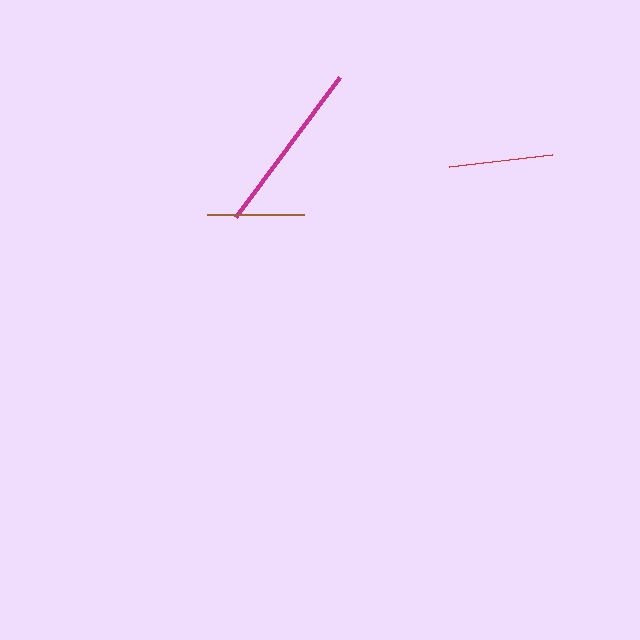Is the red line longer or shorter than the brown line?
The red line is longer than the brown line.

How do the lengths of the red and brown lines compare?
The red and brown lines are approximately the same length.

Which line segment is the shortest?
The brown line is the shortest at approximately 97 pixels.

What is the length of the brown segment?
The brown segment is approximately 97 pixels long.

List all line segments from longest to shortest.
From longest to shortest: magenta, red, brown.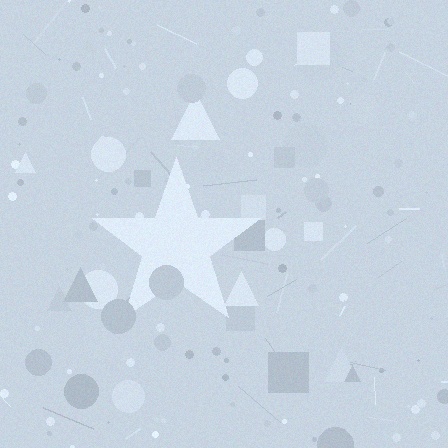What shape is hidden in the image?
A star is hidden in the image.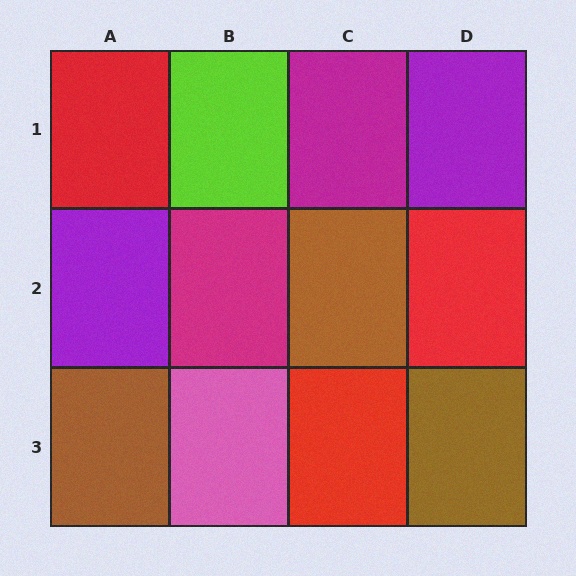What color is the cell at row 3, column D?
Brown.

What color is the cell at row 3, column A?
Brown.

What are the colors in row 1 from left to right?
Red, lime, magenta, purple.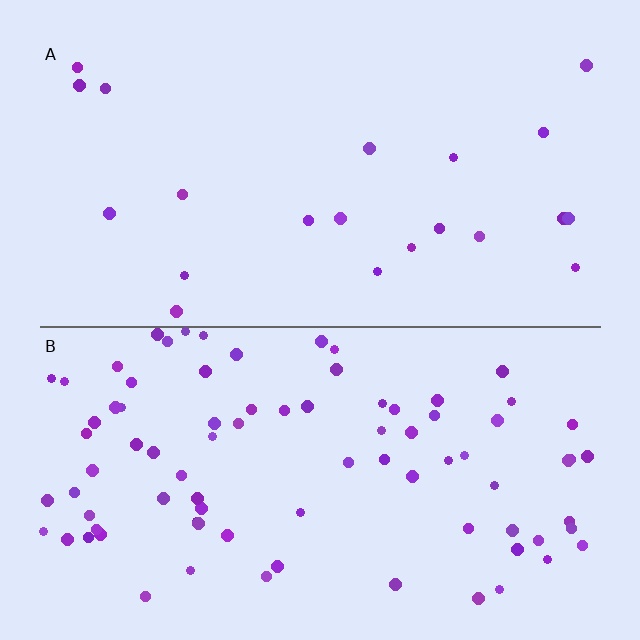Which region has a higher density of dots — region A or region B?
B (the bottom).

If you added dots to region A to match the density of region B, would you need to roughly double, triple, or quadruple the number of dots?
Approximately quadruple.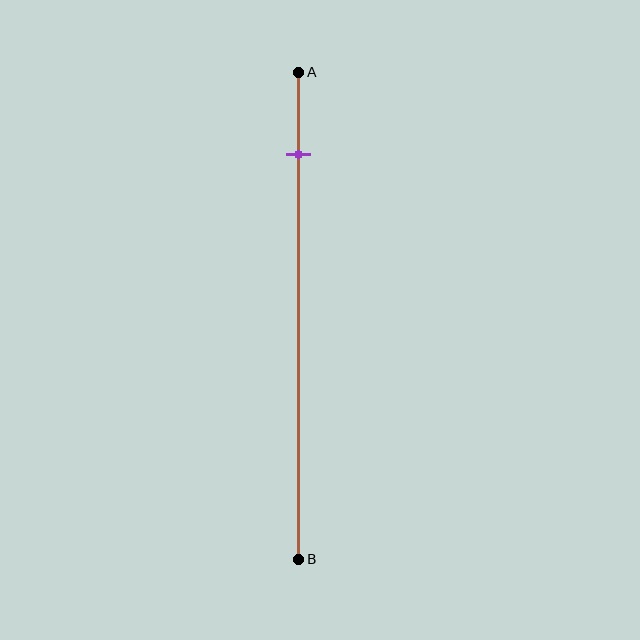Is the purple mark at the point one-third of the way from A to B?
No, the mark is at about 15% from A, not at the 33% one-third point.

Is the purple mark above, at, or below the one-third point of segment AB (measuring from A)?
The purple mark is above the one-third point of segment AB.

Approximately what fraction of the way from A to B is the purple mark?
The purple mark is approximately 15% of the way from A to B.